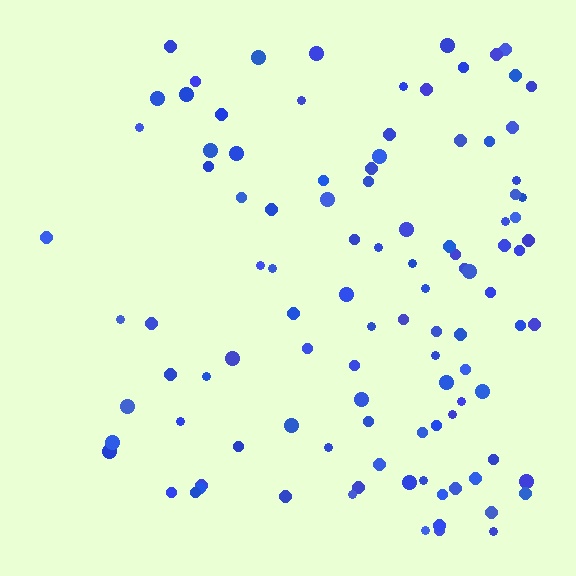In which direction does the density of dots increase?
From left to right, with the right side densest.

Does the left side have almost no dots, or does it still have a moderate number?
Still a moderate number, just noticeably fewer than the right.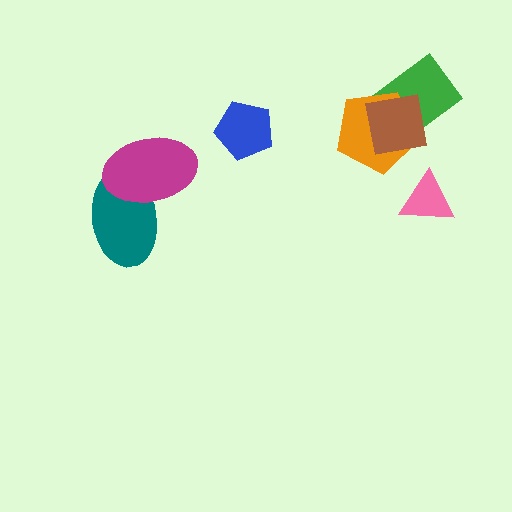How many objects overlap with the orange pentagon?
2 objects overlap with the orange pentagon.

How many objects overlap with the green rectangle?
2 objects overlap with the green rectangle.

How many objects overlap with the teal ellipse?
1 object overlaps with the teal ellipse.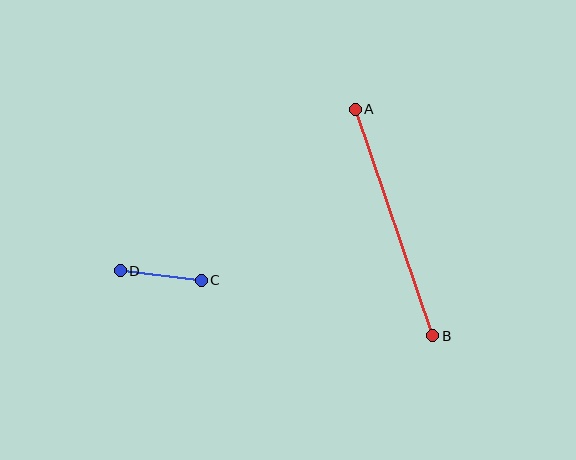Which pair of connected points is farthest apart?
Points A and B are farthest apart.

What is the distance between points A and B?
The distance is approximately 240 pixels.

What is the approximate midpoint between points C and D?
The midpoint is at approximately (161, 275) pixels.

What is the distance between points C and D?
The distance is approximately 81 pixels.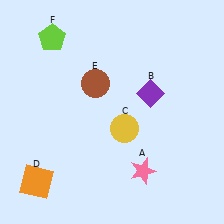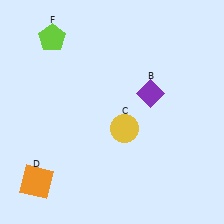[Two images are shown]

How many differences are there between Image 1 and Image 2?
There are 2 differences between the two images.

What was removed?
The brown circle (E), the pink star (A) were removed in Image 2.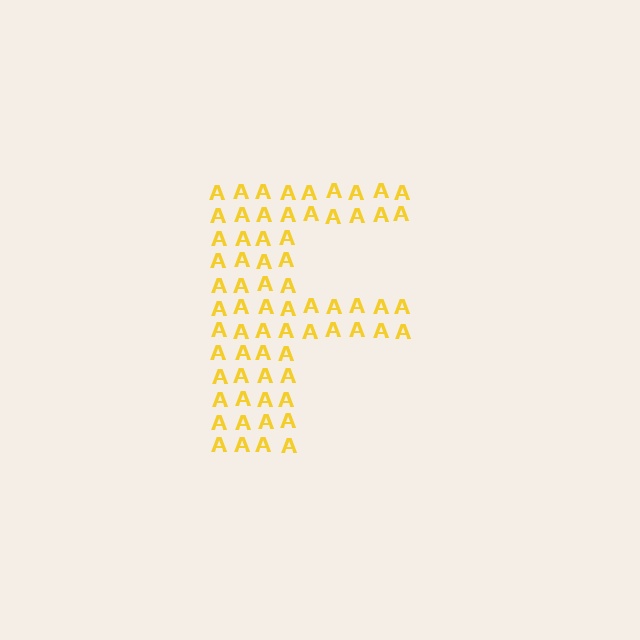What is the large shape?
The large shape is the letter F.